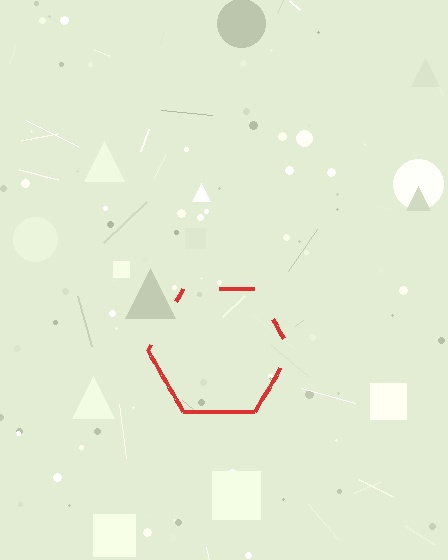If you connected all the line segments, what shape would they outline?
They would outline a hexagon.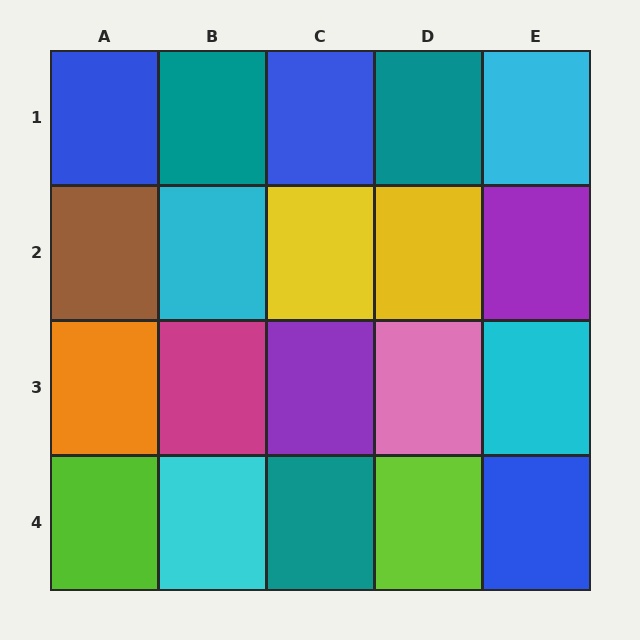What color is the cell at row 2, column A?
Brown.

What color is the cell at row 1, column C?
Blue.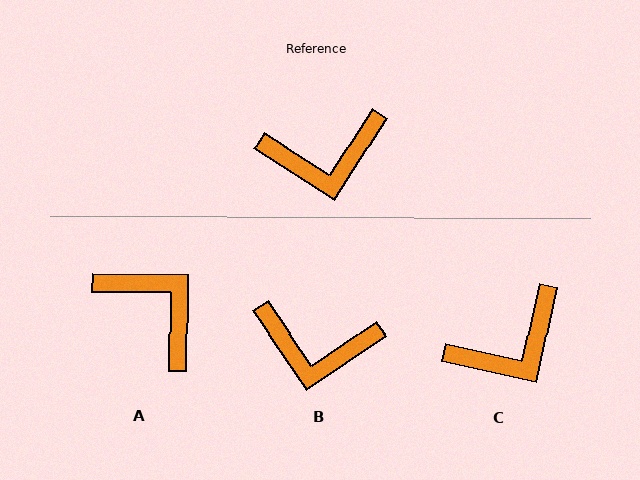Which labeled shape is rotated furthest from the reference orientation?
A, about 122 degrees away.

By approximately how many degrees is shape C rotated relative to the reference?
Approximately 20 degrees counter-clockwise.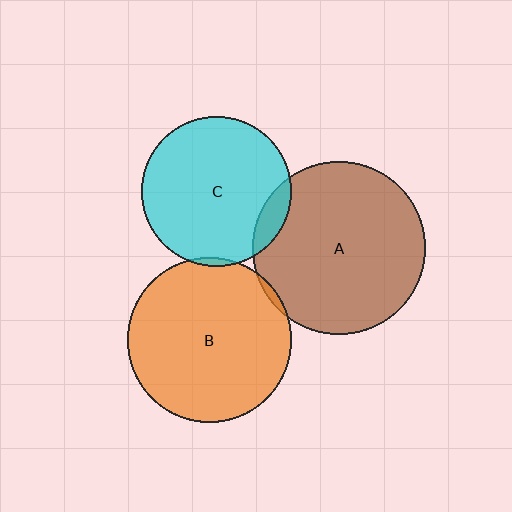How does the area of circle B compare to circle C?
Approximately 1.2 times.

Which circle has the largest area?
Circle A (brown).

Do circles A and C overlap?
Yes.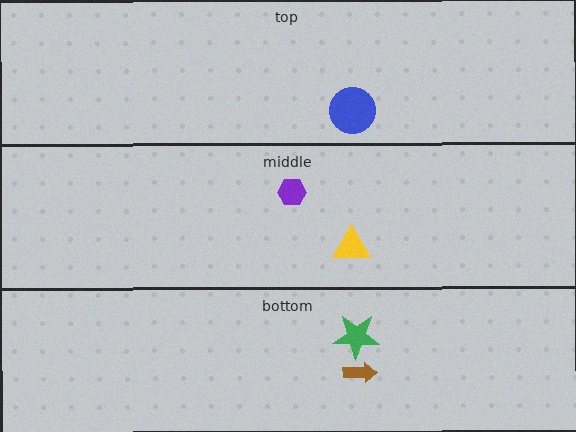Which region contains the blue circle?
The top region.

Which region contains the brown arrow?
The bottom region.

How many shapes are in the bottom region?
2.